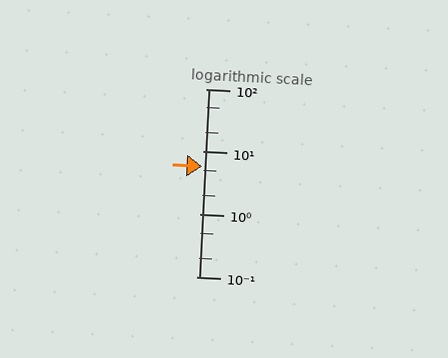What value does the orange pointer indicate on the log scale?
The pointer indicates approximately 5.9.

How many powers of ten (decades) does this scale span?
The scale spans 3 decades, from 0.1 to 100.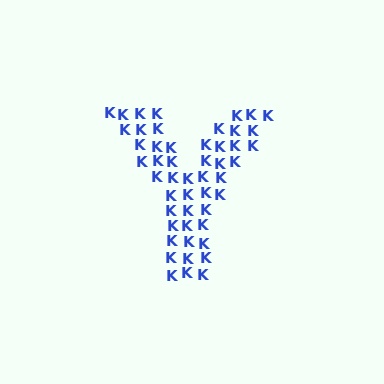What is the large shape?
The large shape is the letter Y.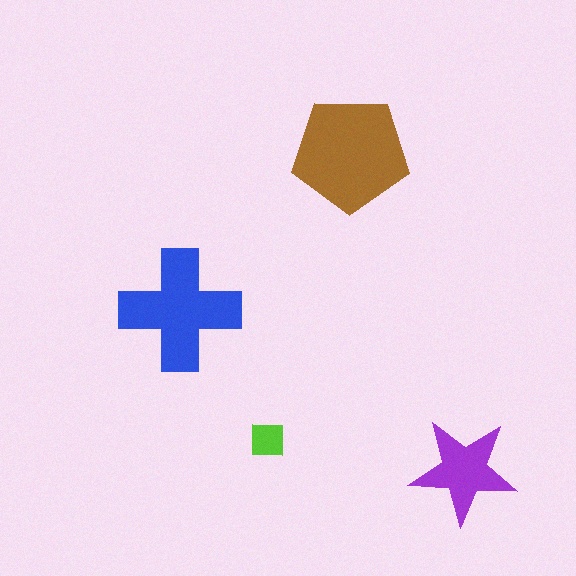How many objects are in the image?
There are 4 objects in the image.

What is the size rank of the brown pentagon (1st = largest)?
1st.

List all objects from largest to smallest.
The brown pentagon, the blue cross, the purple star, the lime square.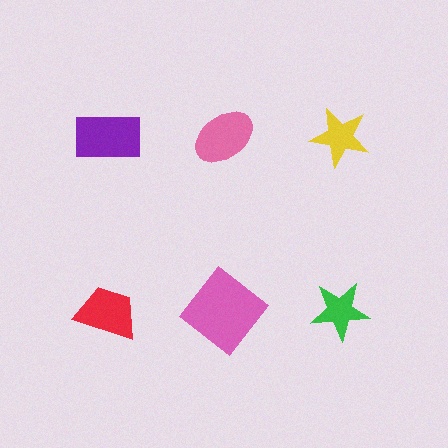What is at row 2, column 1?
A red trapezoid.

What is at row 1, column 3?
A yellow star.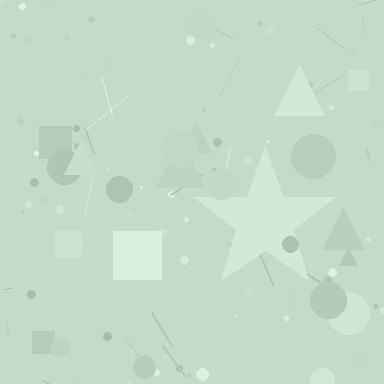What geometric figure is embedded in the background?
A star is embedded in the background.